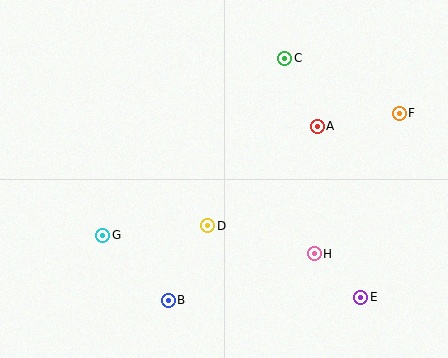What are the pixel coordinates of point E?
Point E is at (361, 297).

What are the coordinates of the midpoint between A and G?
The midpoint between A and G is at (210, 181).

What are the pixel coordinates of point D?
Point D is at (208, 226).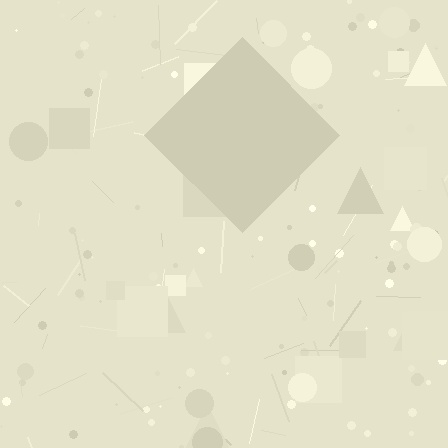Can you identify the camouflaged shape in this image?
The camouflaged shape is a diamond.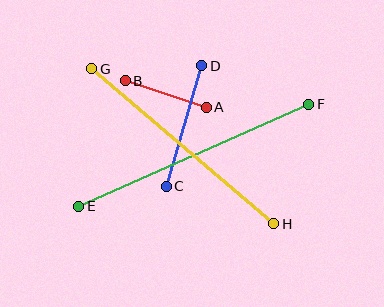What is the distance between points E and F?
The distance is approximately 252 pixels.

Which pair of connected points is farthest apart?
Points E and F are farthest apart.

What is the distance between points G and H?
The distance is approximately 239 pixels.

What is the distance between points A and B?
The distance is approximately 85 pixels.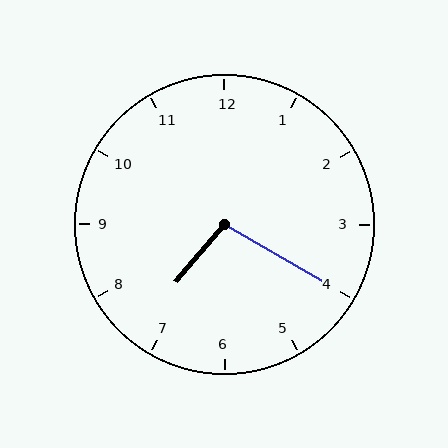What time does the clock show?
7:20.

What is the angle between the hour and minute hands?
Approximately 100 degrees.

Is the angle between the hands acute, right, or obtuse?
It is obtuse.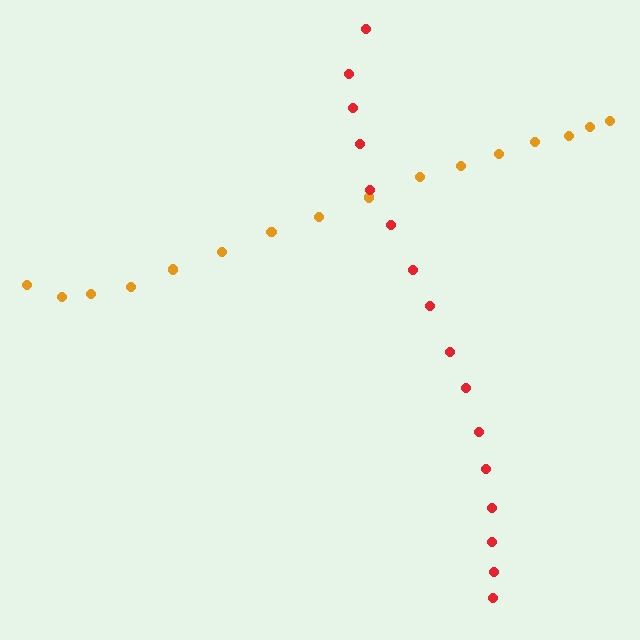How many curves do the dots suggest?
There are 2 distinct paths.